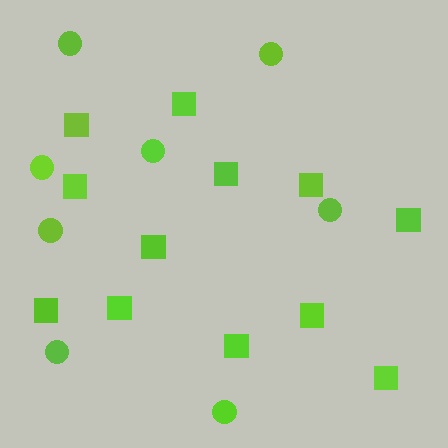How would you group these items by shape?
There are 2 groups: one group of squares (12) and one group of circles (8).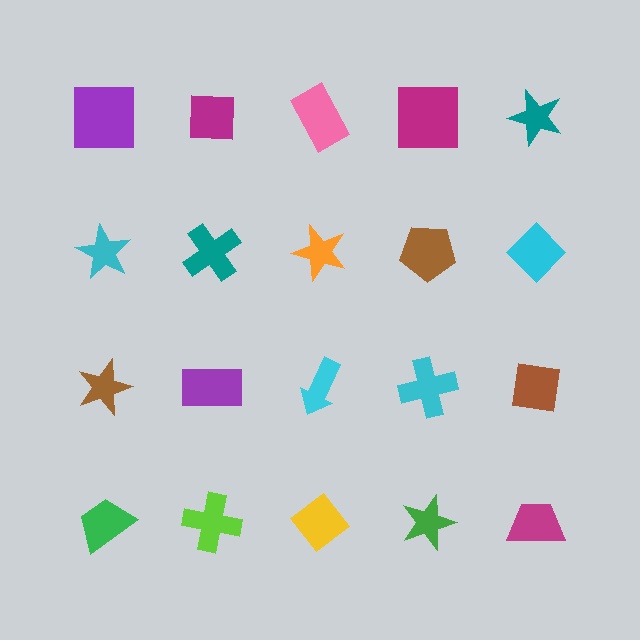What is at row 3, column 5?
A brown square.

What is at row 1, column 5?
A teal star.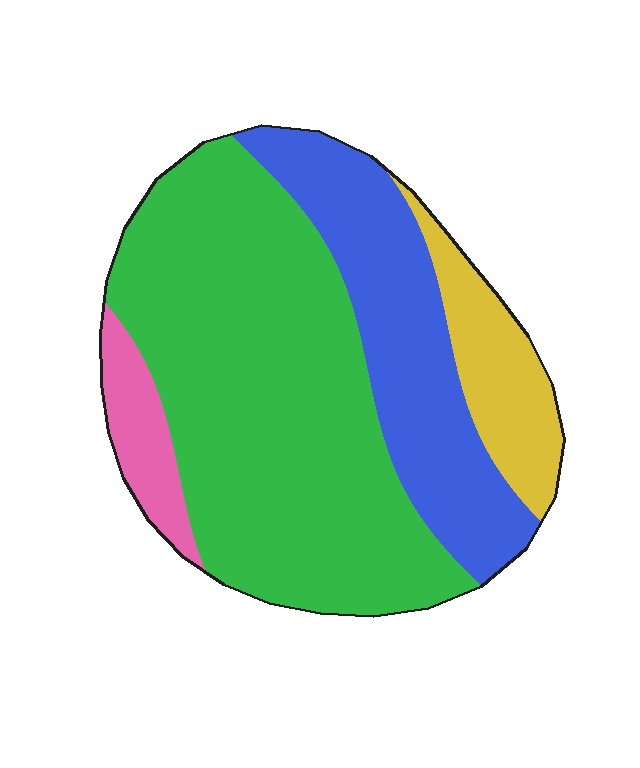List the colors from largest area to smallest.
From largest to smallest: green, blue, yellow, pink.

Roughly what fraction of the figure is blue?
Blue covers about 25% of the figure.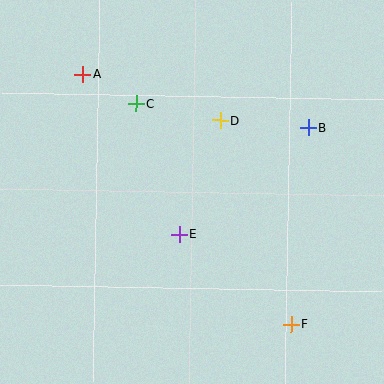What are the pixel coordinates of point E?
Point E is at (179, 234).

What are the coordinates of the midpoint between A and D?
The midpoint between A and D is at (152, 97).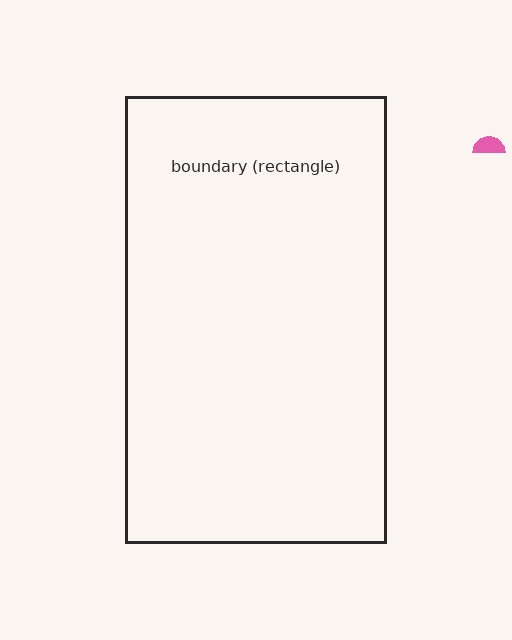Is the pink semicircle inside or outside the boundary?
Outside.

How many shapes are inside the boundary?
0 inside, 1 outside.